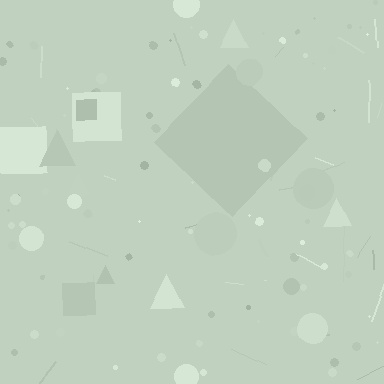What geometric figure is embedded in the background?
A diamond is embedded in the background.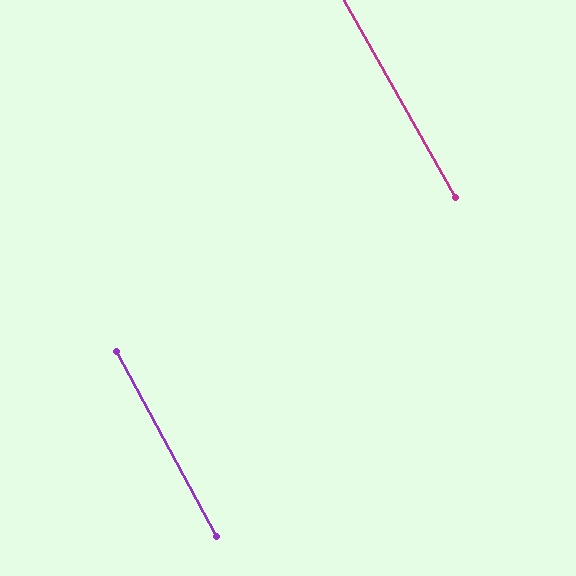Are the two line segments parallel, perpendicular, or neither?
Parallel — their directions differ by only 1.0°.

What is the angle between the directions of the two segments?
Approximately 1 degree.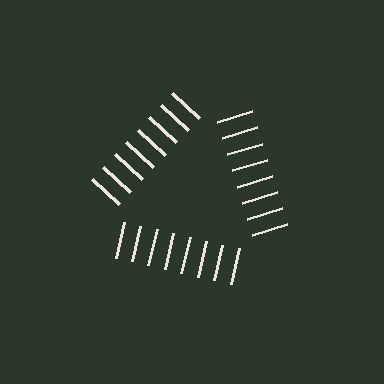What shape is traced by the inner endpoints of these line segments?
An illusory triangle — the line segments terminate on its edges but no continuous stroke is drawn.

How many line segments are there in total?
24 — 8 along each of the 3 edges.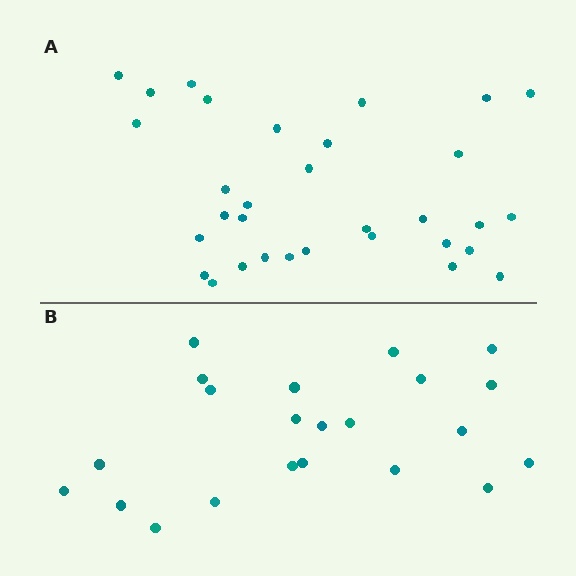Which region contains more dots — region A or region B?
Region A (the top region) has more dots.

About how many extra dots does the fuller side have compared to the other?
Region A has roughly 10 or so more dots than region B.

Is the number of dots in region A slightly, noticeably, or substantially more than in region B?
Region A has substantially more. The ratio is roughly 1.5 to 1.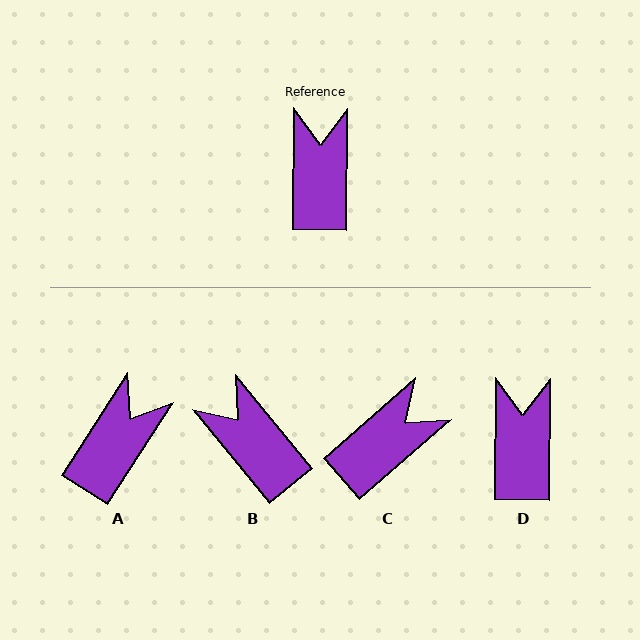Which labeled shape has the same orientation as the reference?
D.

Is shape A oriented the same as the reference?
No, it is off by about 32 degrees.